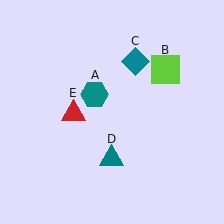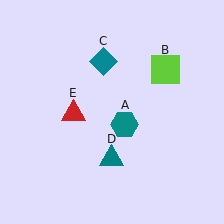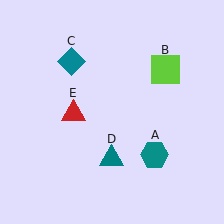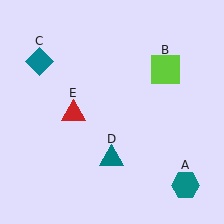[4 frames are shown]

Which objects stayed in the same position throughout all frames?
Lime square (object B) and teal triangle (object D) and red triangle (object E) remained stationary.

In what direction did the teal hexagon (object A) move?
The teal hexagon (object A) moved down and to the right.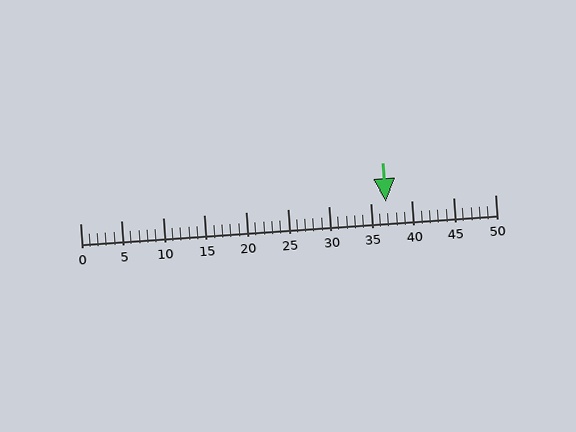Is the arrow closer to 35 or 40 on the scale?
The arrow is closer to 35.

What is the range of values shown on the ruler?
The ruler shows values from 0 to 50.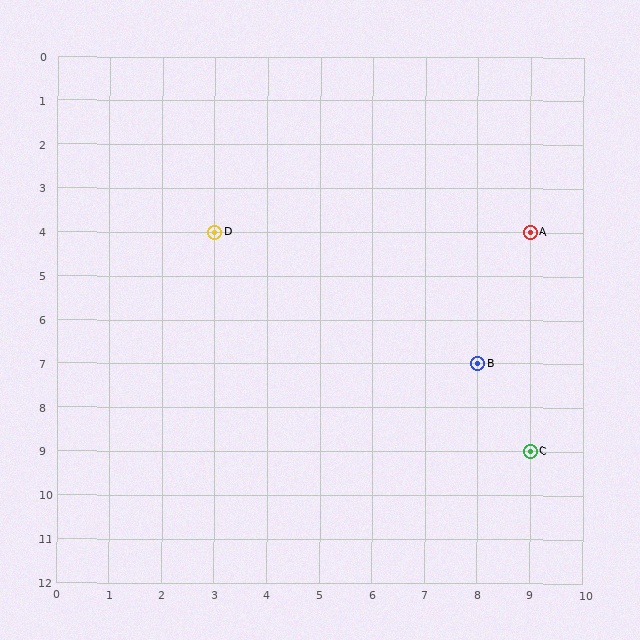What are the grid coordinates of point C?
Point C is at grid coordinates (9, 9).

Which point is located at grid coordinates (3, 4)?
Point D is at (3, 4).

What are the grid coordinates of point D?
Point D is at grid coordinates (3, 4).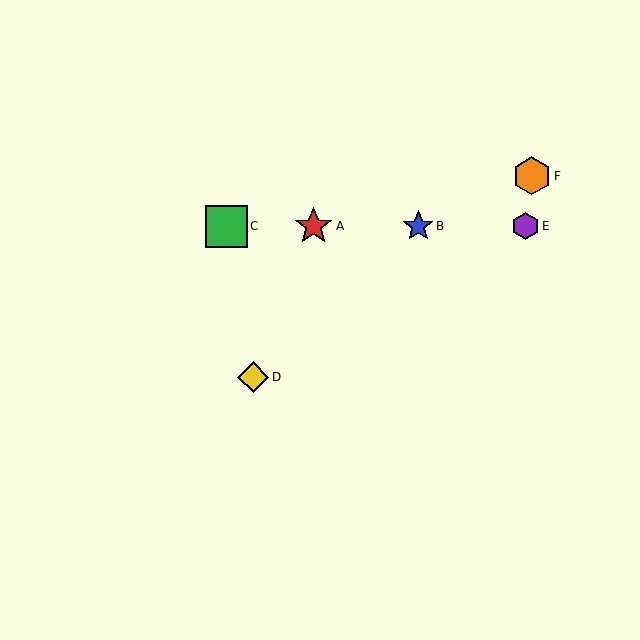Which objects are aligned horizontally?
Objects A, B, C, E are aligned horizontally.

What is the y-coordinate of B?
Object B is at y≈226.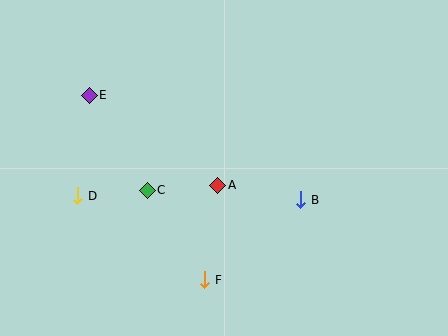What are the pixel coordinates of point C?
Point C is at (147, 190).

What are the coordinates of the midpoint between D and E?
The midpoint between D and E is at (84, 145).